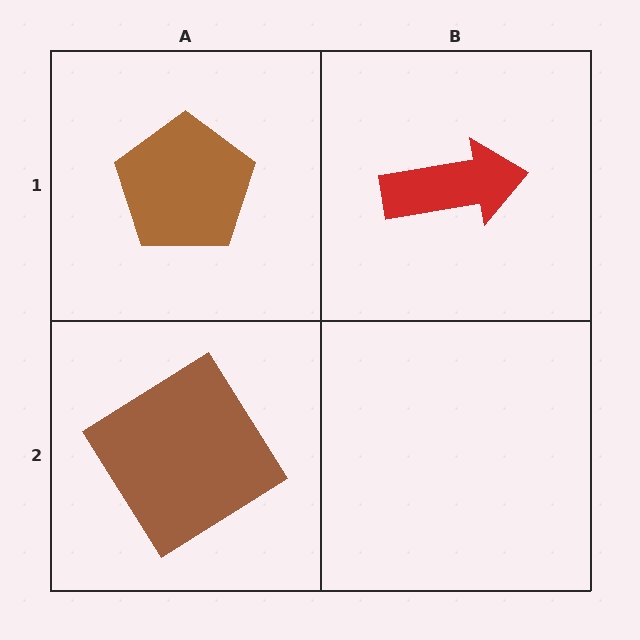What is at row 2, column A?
A brown diamond.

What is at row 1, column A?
A brown pentagon.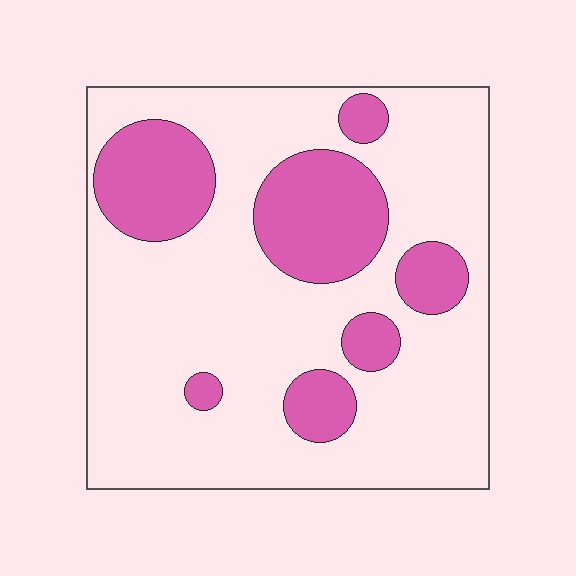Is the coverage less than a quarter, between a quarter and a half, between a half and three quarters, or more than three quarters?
Between a quarter and a half.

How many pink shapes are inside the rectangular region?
7.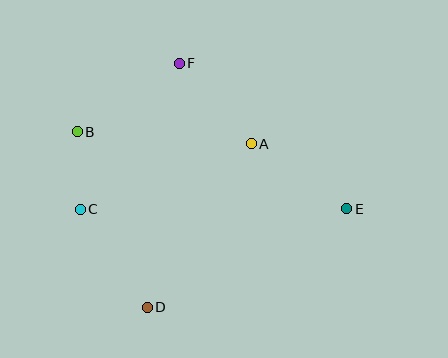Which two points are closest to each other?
Points B and C are closest to each other.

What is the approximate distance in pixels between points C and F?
The distance between C and F is approximately 176 pixels.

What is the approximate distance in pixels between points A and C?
The distance between A and C is approximately 183 pixels.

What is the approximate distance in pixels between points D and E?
The distance between D and E is approximately 222 pixels.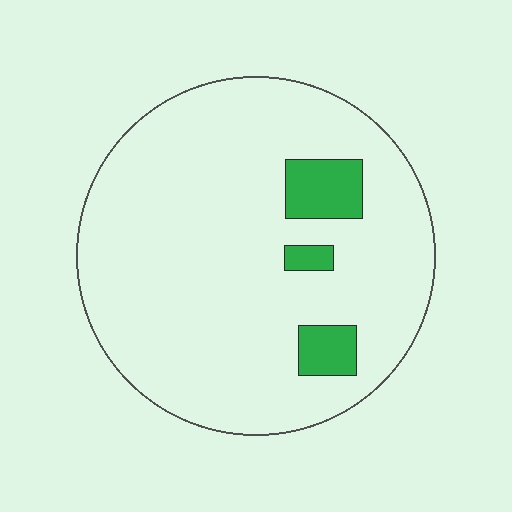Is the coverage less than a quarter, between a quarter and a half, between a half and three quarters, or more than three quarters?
Less than a quarter.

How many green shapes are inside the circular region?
3.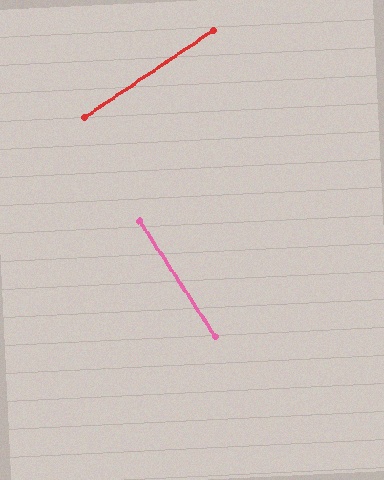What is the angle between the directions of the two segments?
Approximately 89 degrees.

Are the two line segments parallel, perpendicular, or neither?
Perpendicular — they meet at approximately 89°.